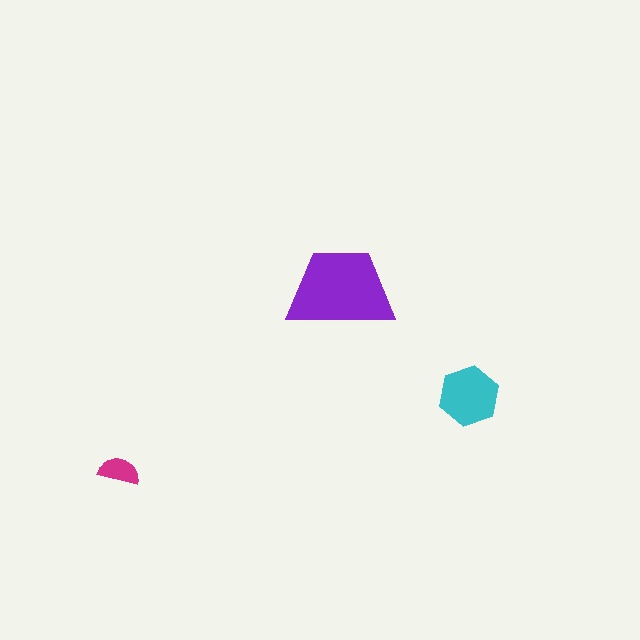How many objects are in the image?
There are 3 objects in the image.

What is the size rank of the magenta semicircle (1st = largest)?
3rd.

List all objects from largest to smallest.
The purple trapezoid, the cyan hexagon, the magenta semicircle.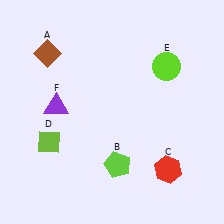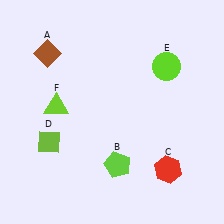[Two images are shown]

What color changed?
The triangle (F) changed from purple in Image 1 to lime in Image 2.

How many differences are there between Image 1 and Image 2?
There is 1 difference between the two images.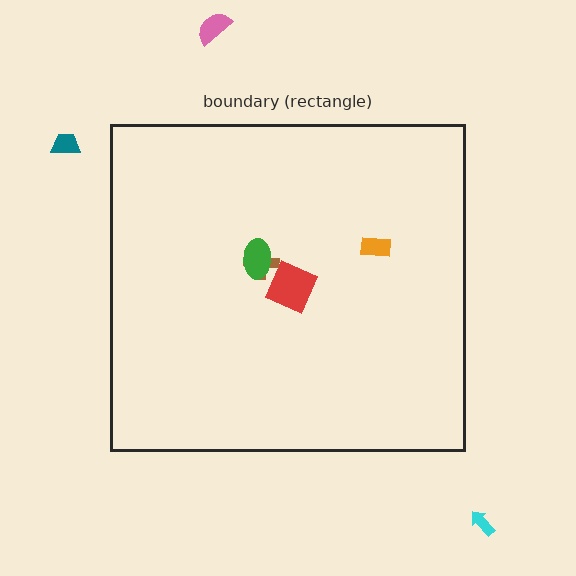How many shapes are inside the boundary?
4 inside, 3 outside.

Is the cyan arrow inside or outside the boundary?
Outside.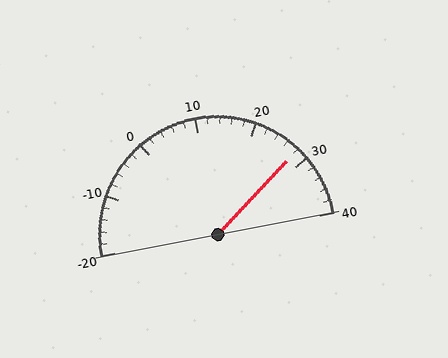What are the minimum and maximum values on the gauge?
The gauge ranges from -20 to 40.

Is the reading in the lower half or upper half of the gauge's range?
The reading is in the upper half of the range (-20 to 40).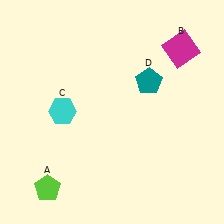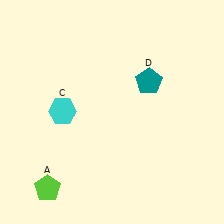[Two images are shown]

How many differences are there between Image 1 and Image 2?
There is 1 difference between the two images.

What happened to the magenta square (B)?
The magenta square (B) was removed in Image 2. It was in the top-right area of Image 1.